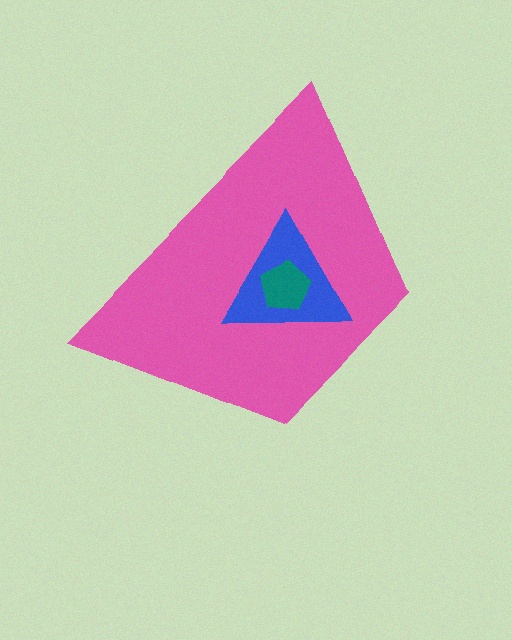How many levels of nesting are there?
3.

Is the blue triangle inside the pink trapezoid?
Yes.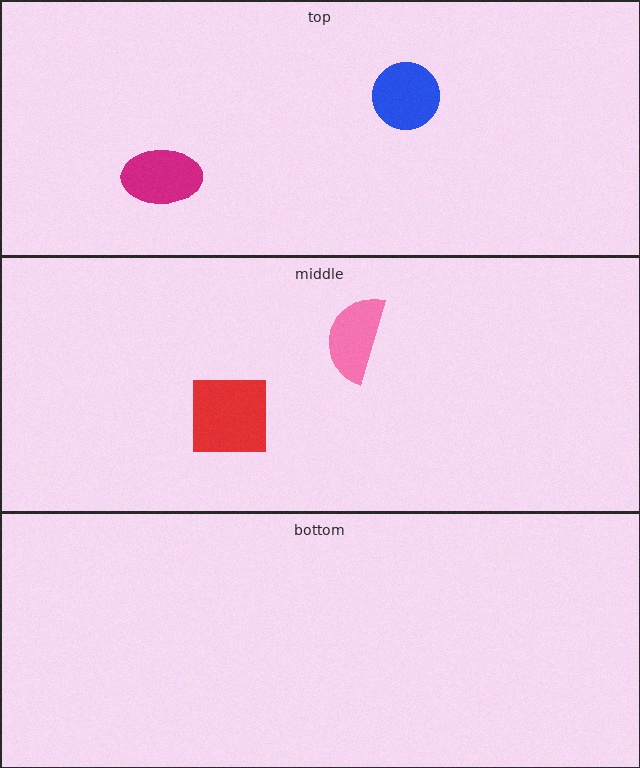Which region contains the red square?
The middle region.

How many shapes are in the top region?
2.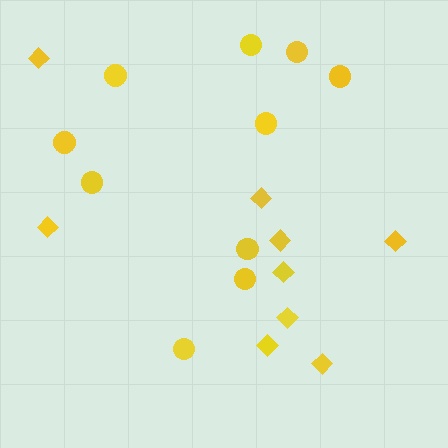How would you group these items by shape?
There are 2 groups: one group of diamonds (9) and one group of circles (10).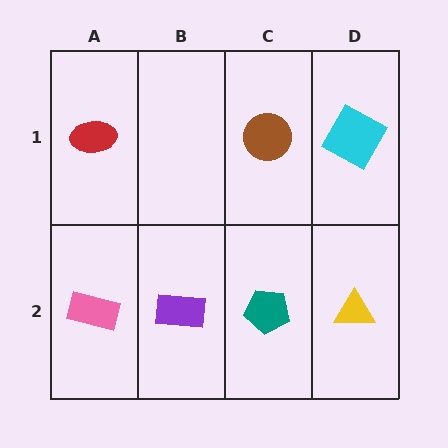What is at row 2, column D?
A yellow triangle.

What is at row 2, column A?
A pink rectangle.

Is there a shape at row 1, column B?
No, that cell is empty.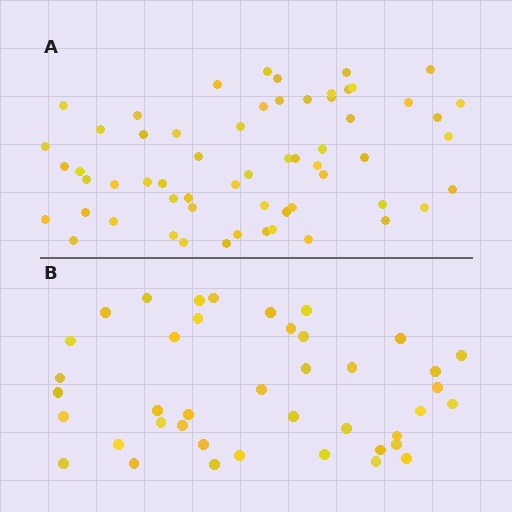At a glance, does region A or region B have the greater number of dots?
Region A (the top region) has more dots.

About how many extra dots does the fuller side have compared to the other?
Region A has approximately 20 more dots than region B.